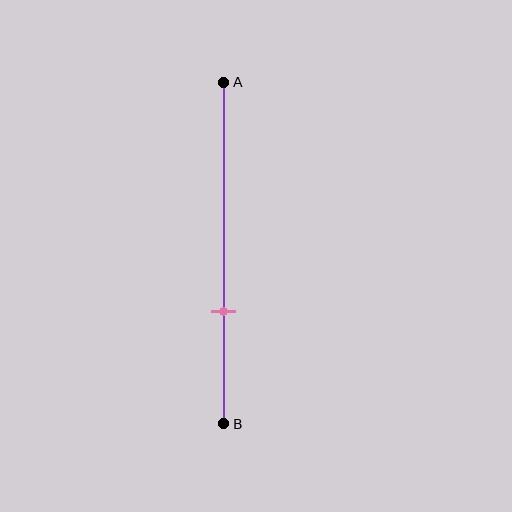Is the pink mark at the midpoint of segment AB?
No, the mark is at about 65% from A, not at the 50% midpoint.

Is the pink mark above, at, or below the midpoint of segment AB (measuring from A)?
The pink mark is below the midpoint of segment AB.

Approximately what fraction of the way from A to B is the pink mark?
The pink mark is approximately 65% of the way from A to B.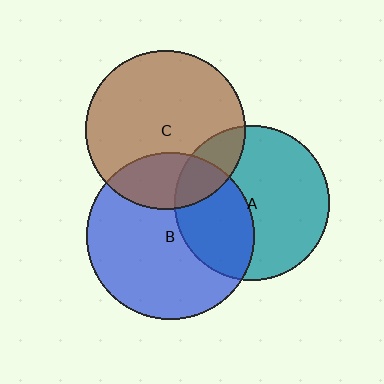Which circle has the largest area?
Circle B (blue).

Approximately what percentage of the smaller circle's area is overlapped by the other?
Approximately 25%.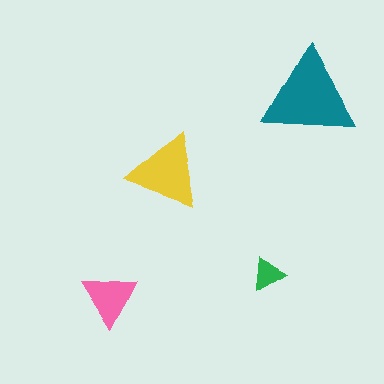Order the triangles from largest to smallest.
the teal one, the yellow one, the pink one, the green one.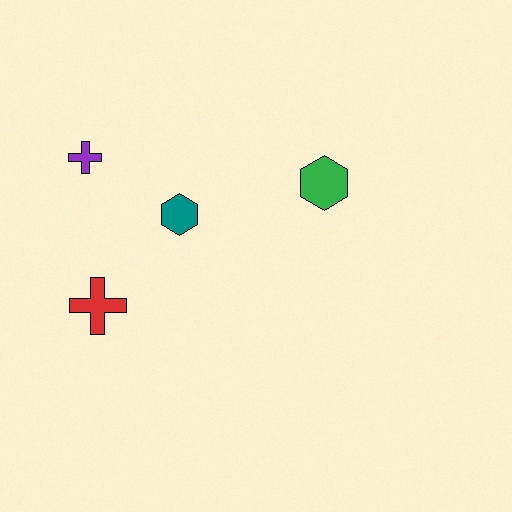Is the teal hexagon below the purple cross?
Yes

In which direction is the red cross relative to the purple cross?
The red cross is below the purple cross.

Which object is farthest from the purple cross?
The green hexagon is farthest from the purple cross.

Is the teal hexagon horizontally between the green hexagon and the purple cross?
Yes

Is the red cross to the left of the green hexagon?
Yes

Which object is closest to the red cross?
The teal hexagon is closest to the red cross.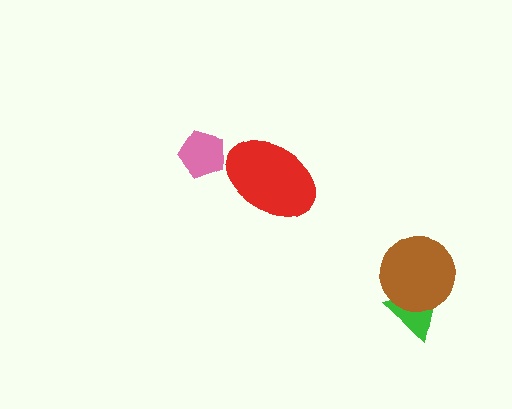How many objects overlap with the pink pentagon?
0 objects overlap with the pink pentagon.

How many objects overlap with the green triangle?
1 object overlaps with the green triangle.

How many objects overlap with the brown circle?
1 object overlaps with the brown circle.